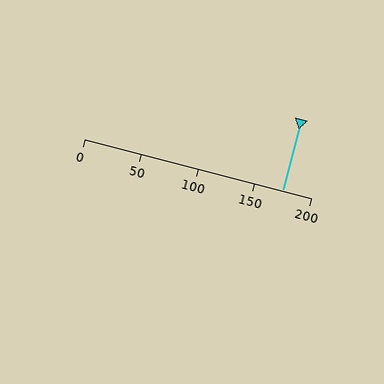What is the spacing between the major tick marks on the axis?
The major ticks are spaced 50 apart.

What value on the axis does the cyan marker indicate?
The marker indicates approximately 175.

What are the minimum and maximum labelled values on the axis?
The axis runs from 0 to 200.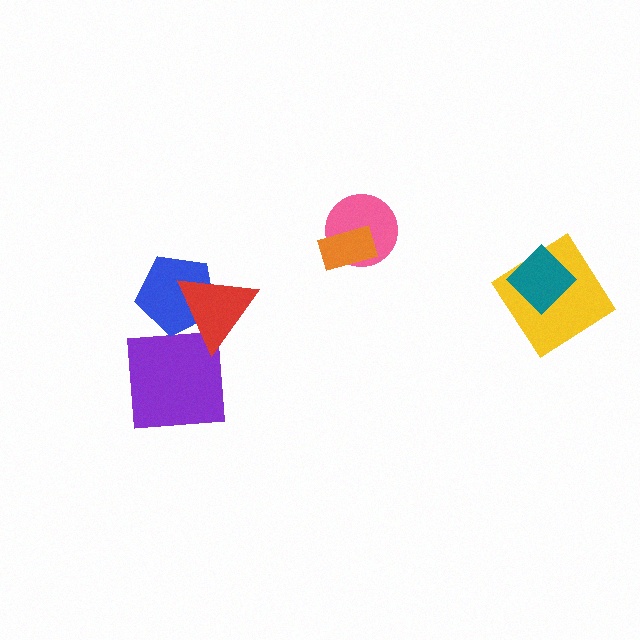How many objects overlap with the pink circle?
1 object overlaps with the pink circle.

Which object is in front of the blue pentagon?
The red triangle is in front of the blue pentagon.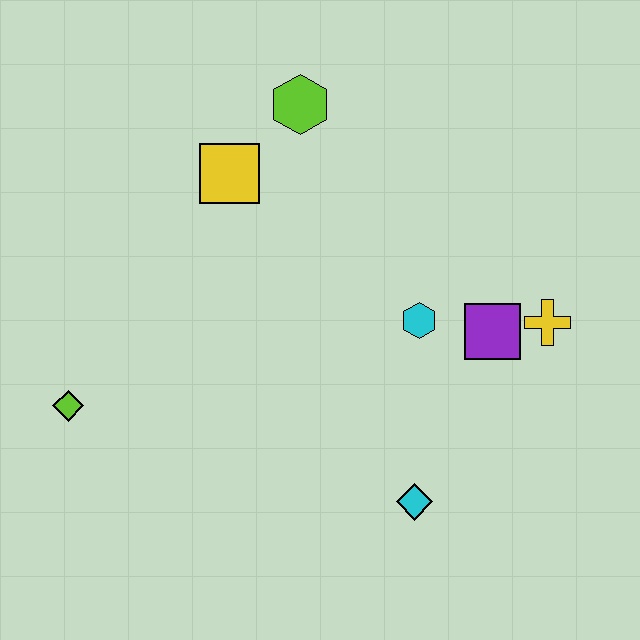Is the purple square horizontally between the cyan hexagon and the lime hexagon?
No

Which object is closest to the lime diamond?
The yellow square is closest to the lime diamond.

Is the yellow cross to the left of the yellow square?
No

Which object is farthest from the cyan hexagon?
The lime diamond is farthest from the cyan hexagon.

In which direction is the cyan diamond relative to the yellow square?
The cyan diamond is below the yellow square.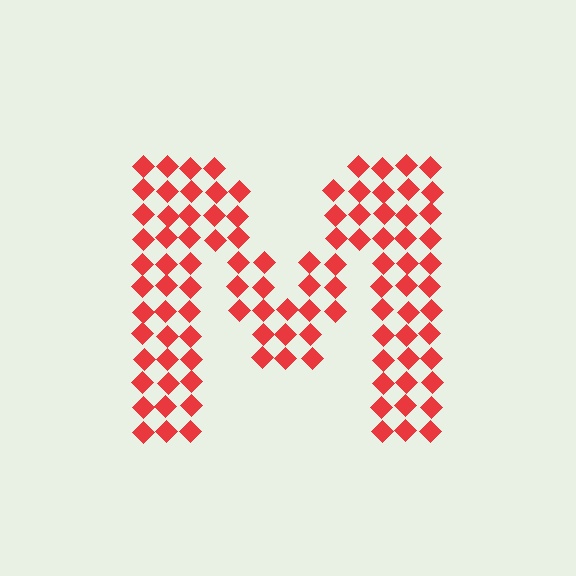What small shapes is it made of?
It is made of small diamonds.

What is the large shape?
The large shape is the letter M.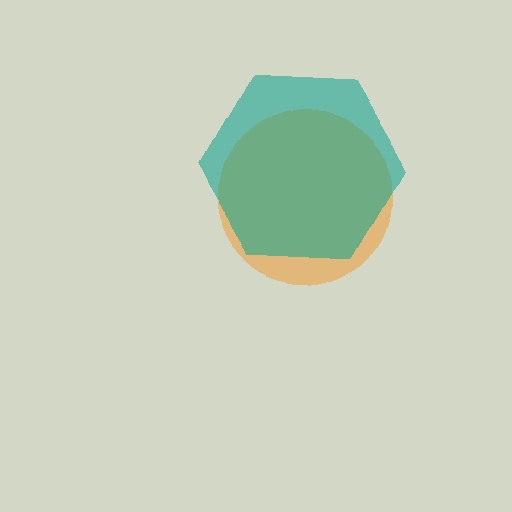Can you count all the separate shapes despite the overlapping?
Yes, there are 2 separate shapes.